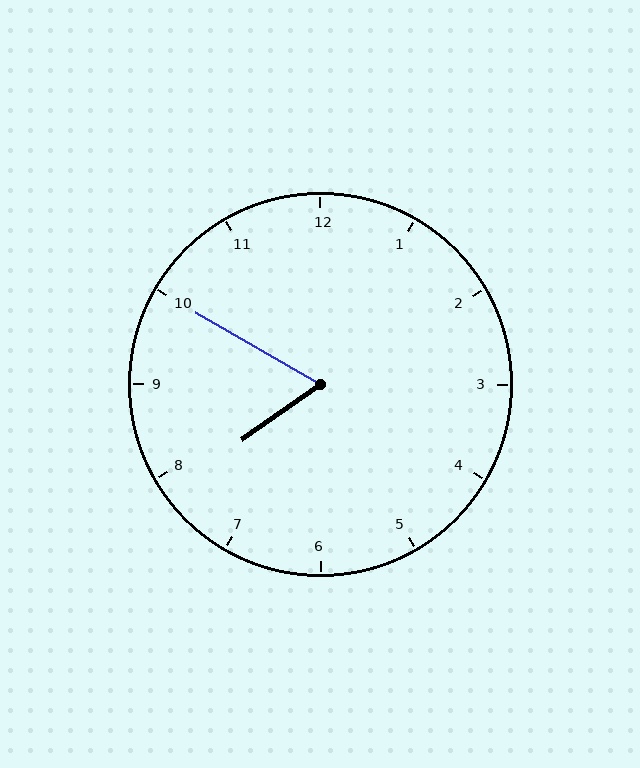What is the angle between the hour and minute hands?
Approximately 65 degrees.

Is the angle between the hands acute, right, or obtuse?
It is acute.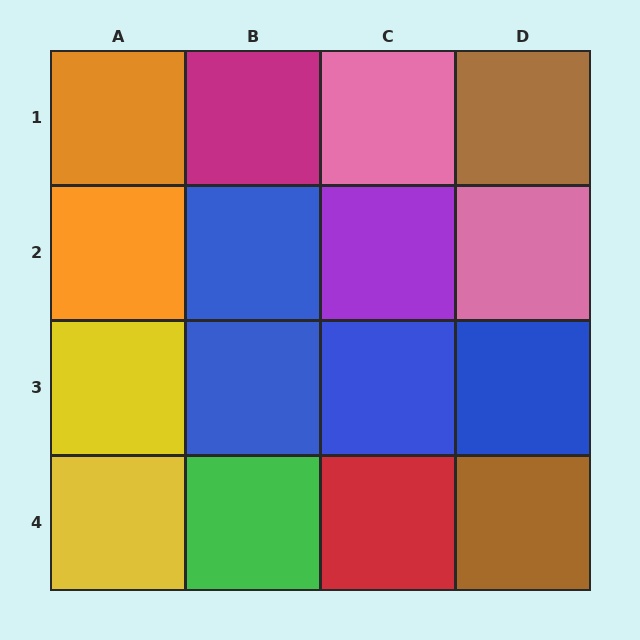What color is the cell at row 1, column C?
Pink.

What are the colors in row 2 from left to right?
Orange, blue, purple, pink.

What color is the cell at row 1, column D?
Brown.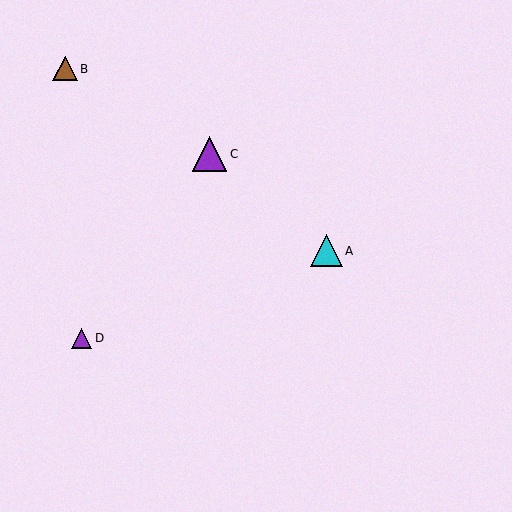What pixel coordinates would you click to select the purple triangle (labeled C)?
Click at (209, 154) to select the purple triangle C.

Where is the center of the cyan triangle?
The center of the cyan triangle is at (326, 251).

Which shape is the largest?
The purple triangle (labeled C) is the largest.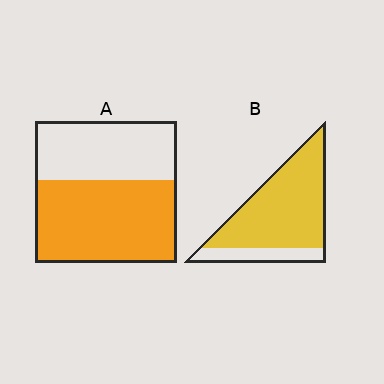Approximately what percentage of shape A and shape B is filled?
A is approximately 60% and B is approximately 80%.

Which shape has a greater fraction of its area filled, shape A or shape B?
Shape B.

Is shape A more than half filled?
Yes.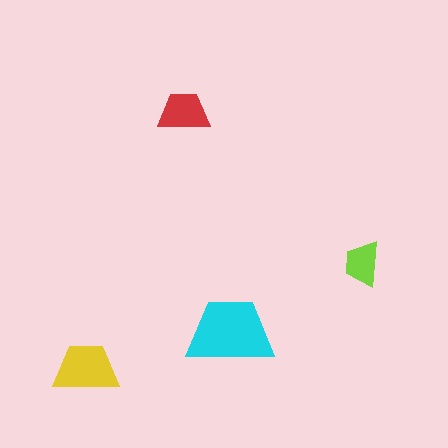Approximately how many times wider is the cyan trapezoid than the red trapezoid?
About 1.5 times wider.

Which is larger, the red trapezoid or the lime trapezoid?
The red one.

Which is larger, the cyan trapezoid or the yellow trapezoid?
The cyan one.